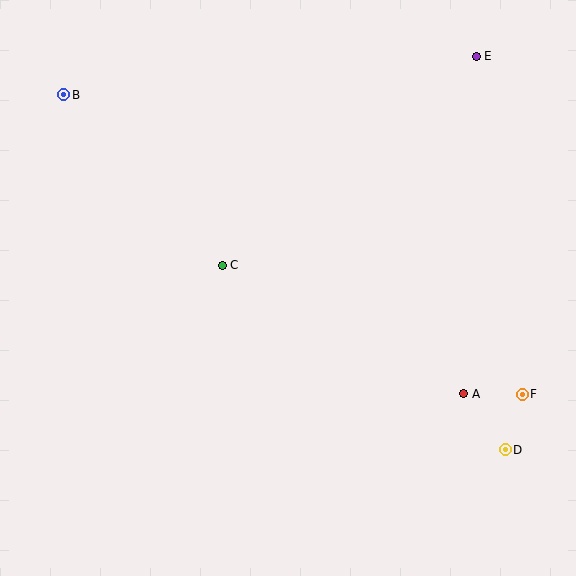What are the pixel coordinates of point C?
Point C is at (222, 265).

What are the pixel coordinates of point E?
Point E is at (476, 56).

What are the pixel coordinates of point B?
Point B is at (64, 95).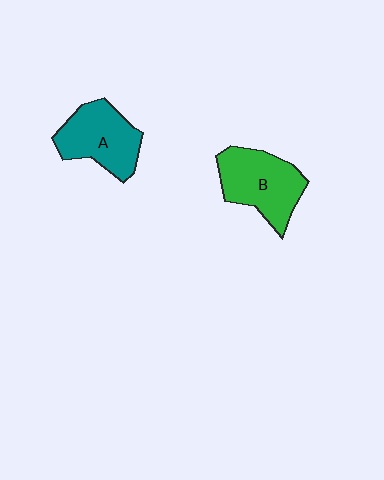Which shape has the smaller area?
Shape A (teal).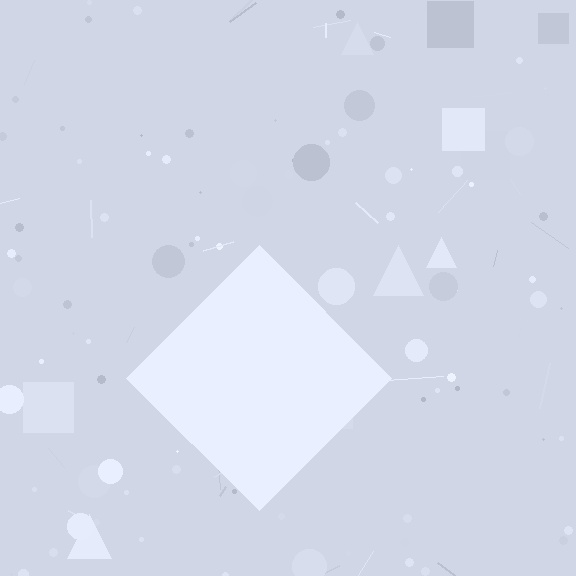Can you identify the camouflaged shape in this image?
The camouflaged shape is a diamond.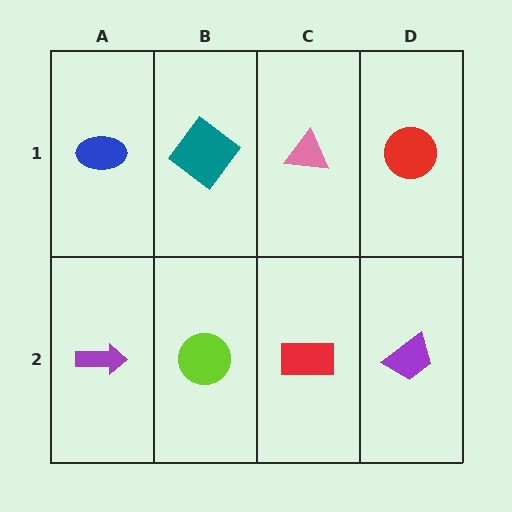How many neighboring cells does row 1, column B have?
3.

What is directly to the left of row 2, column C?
A lime circle.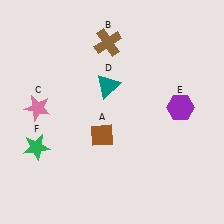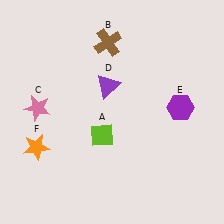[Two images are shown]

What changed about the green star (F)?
In Image 1, F is green. In Image 2, it changed to orange.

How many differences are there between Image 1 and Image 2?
There are 3 differences between the two images.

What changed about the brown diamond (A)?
In Image 1, A is brown. In Image 2, it changed to lime.